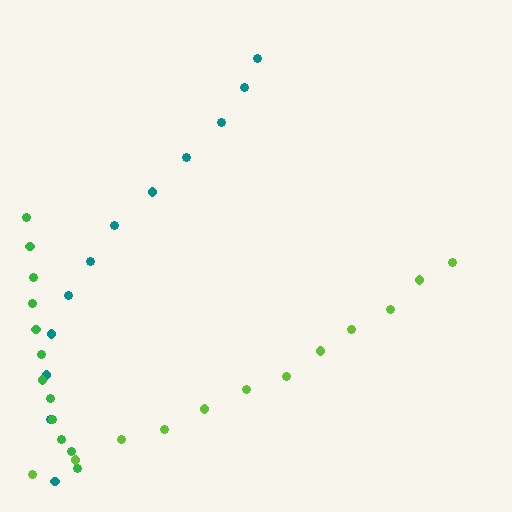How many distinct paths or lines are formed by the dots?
There are 3 distinct paths.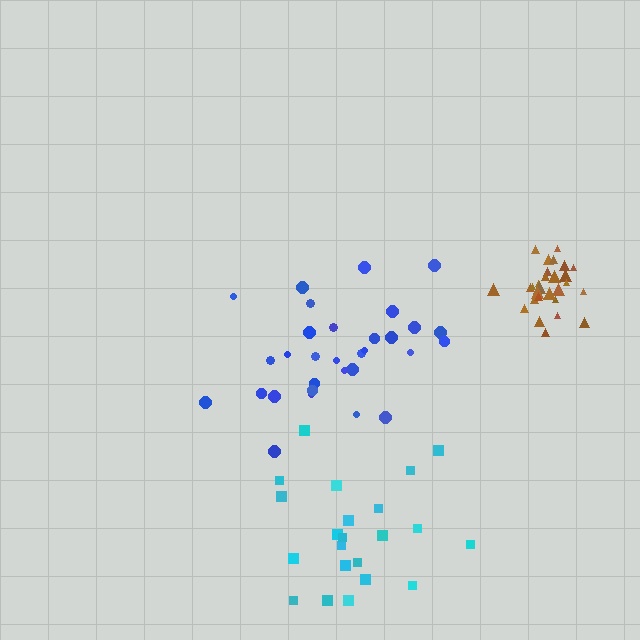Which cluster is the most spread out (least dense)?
Cyan.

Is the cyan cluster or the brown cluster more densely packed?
Brown.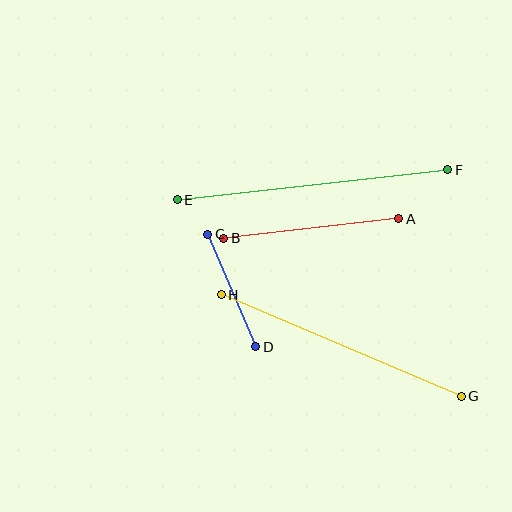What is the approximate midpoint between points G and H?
The midpoint is at approximately (341, 345) pixels.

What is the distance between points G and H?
The distance is approximately 260 pixels.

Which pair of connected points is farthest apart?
Points E and F are farthest apart.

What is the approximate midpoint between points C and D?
The midpoint is at approximately (232, 290) pixels.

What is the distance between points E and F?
The distance is approximately 272 pixels.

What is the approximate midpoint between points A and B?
The midpoint is at approximately (311, 229) pixels.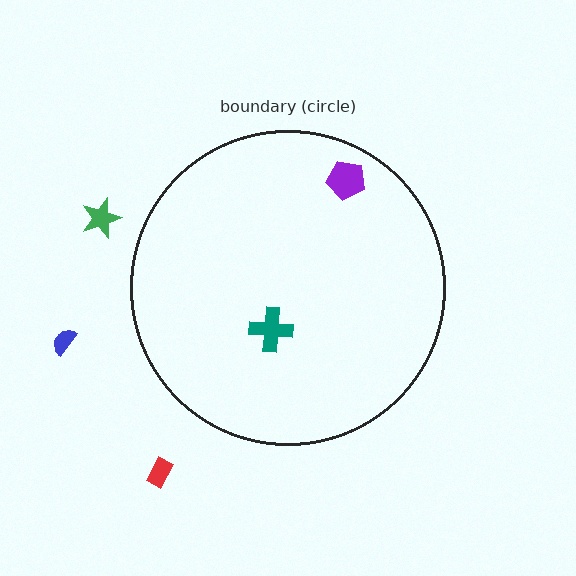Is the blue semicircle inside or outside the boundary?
Outside.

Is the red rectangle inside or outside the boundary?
Outside.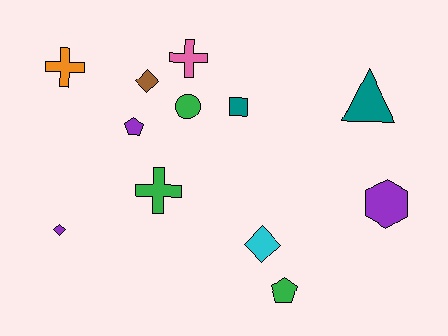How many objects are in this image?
There are 12 objects.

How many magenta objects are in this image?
There are no magenta objects.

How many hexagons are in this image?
There is 1 hexagon.